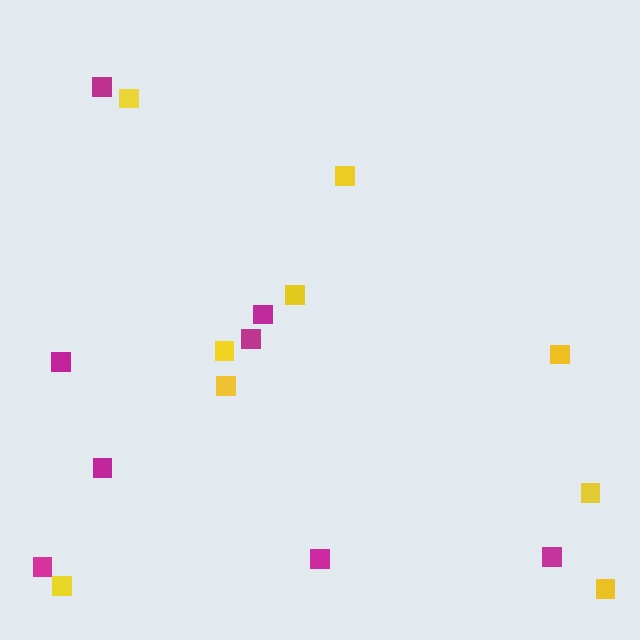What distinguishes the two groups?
There are 2 groups: one group of yellow squares (9) and one group of magenta squares (8).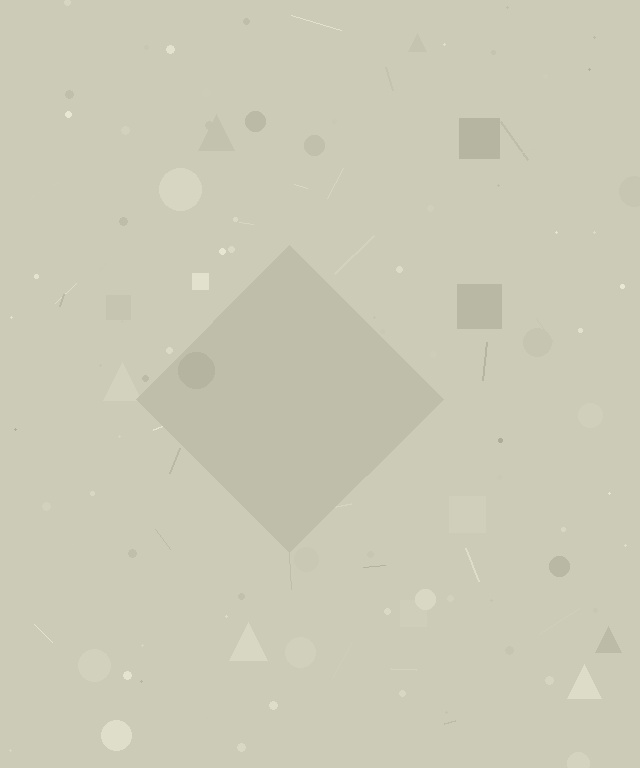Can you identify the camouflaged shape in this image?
The camouflaged shape is a diamond.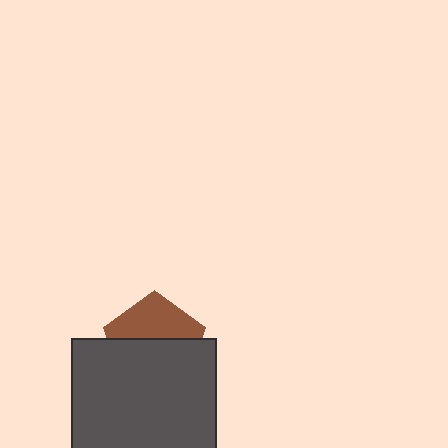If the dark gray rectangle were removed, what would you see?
You would see the complete brown pentagon.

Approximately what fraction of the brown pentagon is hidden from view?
Roughly 58% of the brown pentagon is hidden behind the dark gray rectangle.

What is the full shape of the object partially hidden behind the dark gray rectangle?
The partially hidden object is a brown pentagon.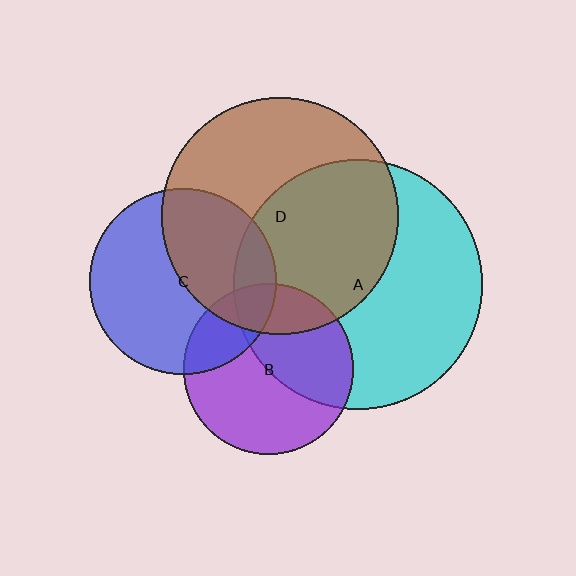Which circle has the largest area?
Circle A (cyan).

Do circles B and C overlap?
Yes.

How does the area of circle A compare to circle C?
Approximately 1.8 times.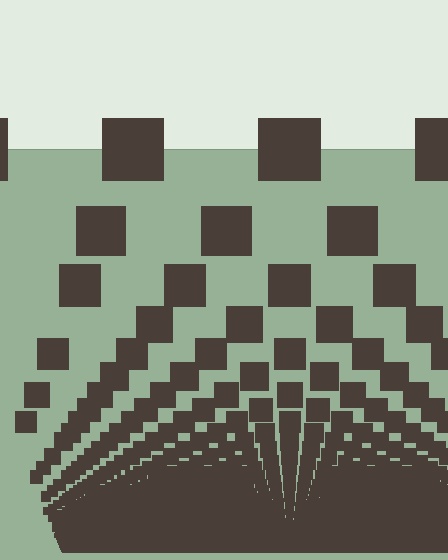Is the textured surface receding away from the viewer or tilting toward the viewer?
The surface appears to tilt toward the viewer. Texture elements get larger and sparser toward the top.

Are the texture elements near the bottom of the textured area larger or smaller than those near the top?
Smaller. The gradient is inverted — elements near the bottom are smaller and denser.